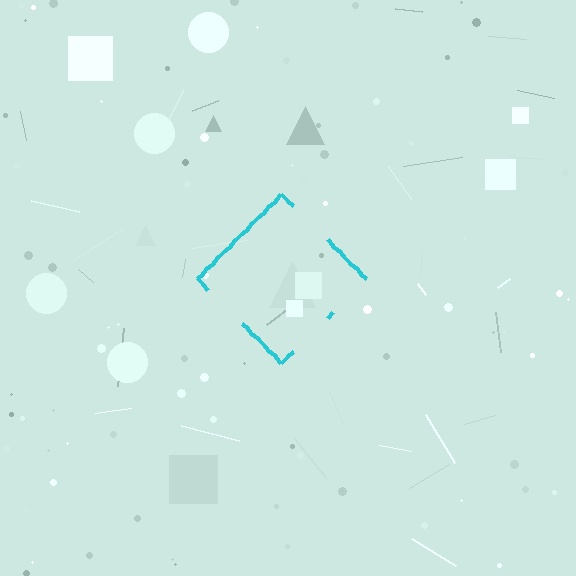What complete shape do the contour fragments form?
The contour fragments form a diamond.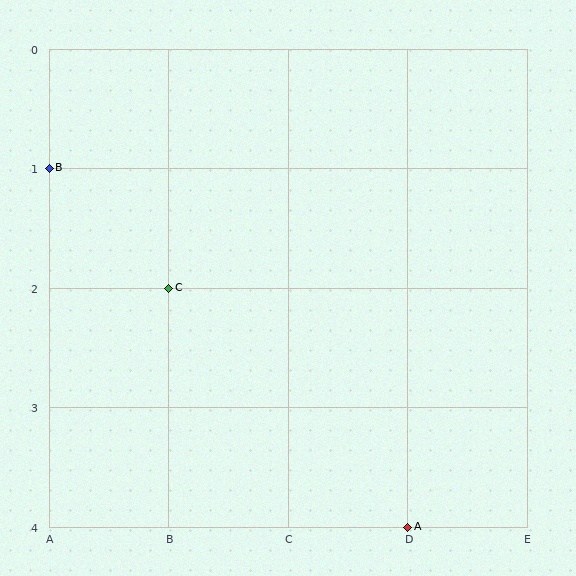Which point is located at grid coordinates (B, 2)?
Point C is at (B, 2).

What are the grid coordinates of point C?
Point C is at grid coordinates (B, 2).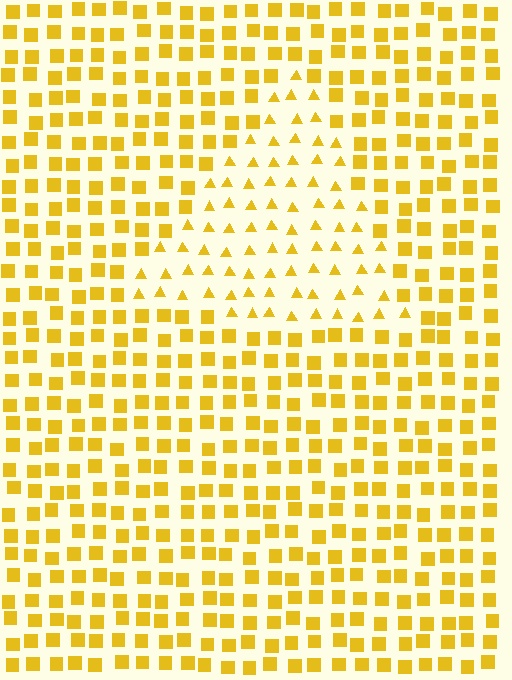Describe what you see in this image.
The image is filled with small yellow elements arranged in a uniform grid. A triangle-shaped region contains triangles, while the surrounding area contains squares. The boundary is defined purely by the change in element shape.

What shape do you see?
I see a triangle.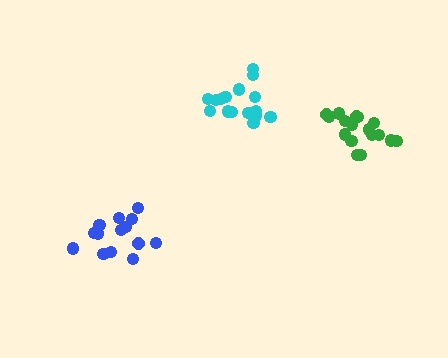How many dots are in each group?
Group 1: 14 dots, Group 2: 17 dots, Group 3: 17 dots (48 total).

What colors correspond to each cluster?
The clusters are colored: blue, green, cyan.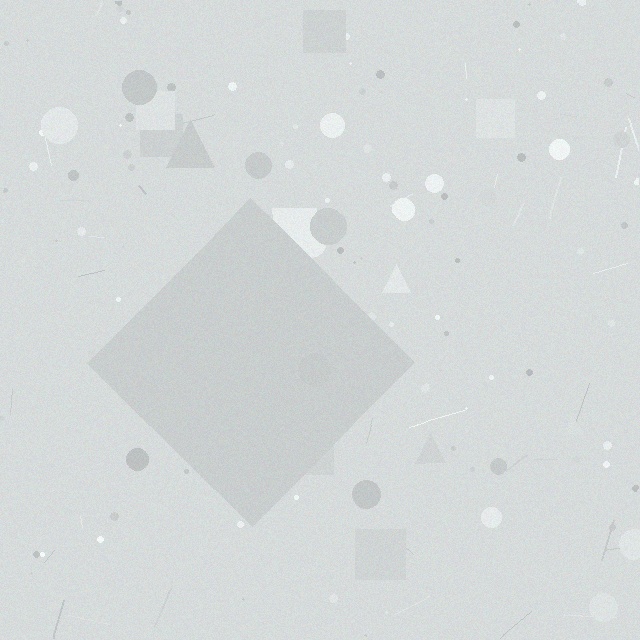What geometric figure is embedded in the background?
A diamond is embedded in the background.